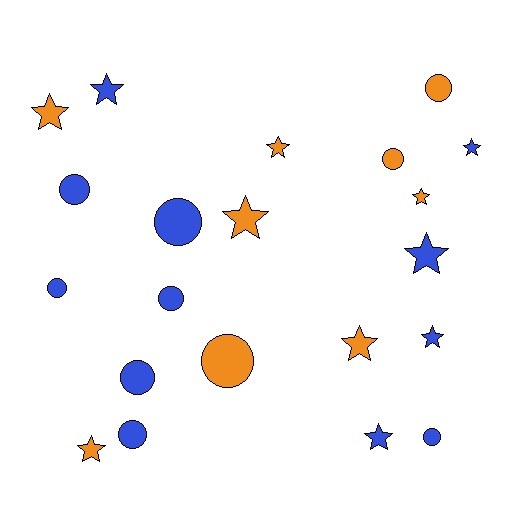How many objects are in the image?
There are 21 objects.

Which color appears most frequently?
Blue, with 12 objects.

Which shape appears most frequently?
Star, with 11 objects.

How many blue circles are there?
There are 7 blue circles.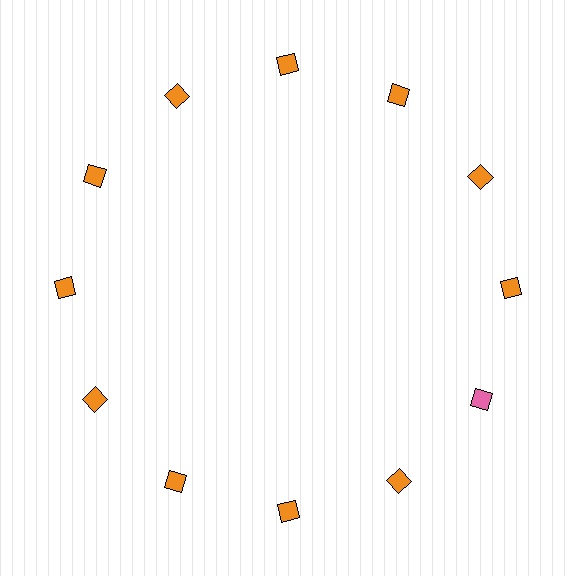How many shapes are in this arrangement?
There are 12 shapes arranged in a ring pattern.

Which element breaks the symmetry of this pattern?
The pink square at roughly the 4 o'clock position breaks the symmetry. All other shapes are orange squares.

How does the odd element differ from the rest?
It has a different color: pink instead of orange.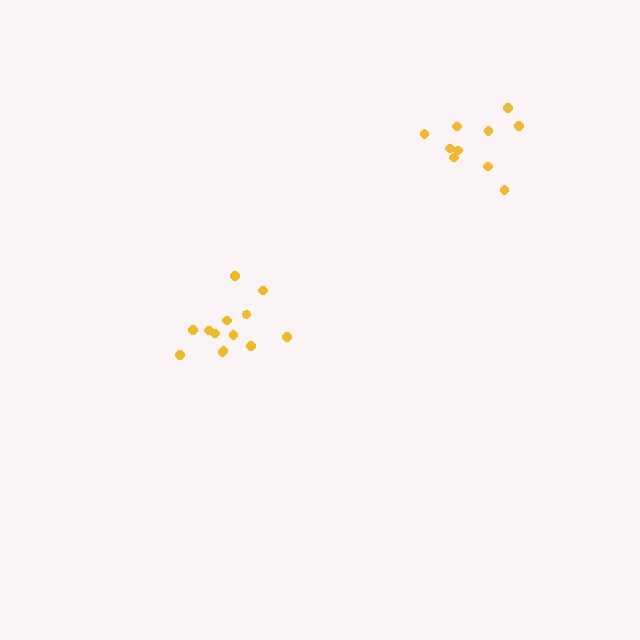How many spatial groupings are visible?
There are 2 spatial groupings.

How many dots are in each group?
Group 1: 10 dots, Group 2: 13 dots (23 total).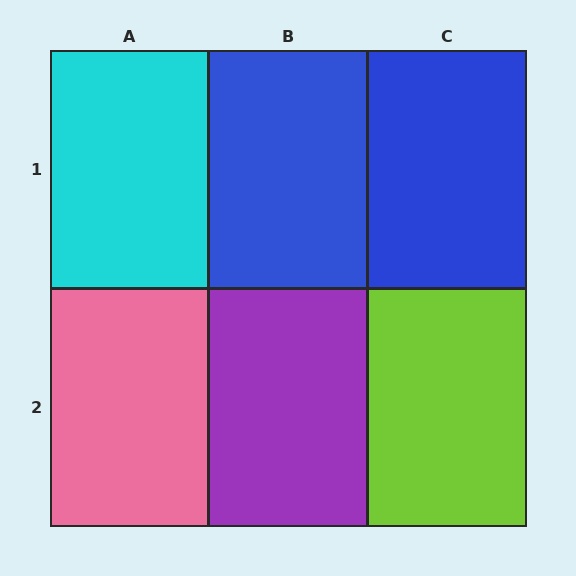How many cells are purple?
1 cell is purple.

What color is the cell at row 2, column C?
Lime.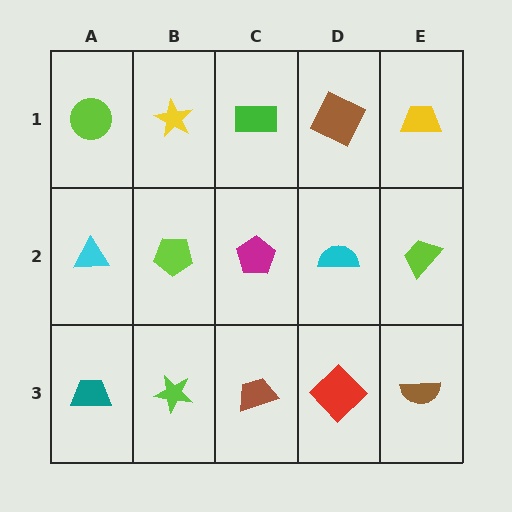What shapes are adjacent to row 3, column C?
A magenta pentagon (row 2, column C), a lime star (row 3, column B), a red diamond (row 3, column D).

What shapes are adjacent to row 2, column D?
A brown square (row 1, column D), a red diamond (row 3, column D), a magenta pentagon (row 2, column C), a lime trapezoid (row 2, column E).